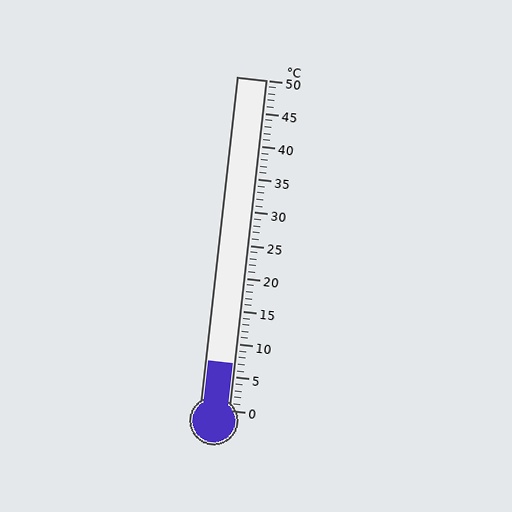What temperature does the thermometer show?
The thermometer shows approximately 7°C.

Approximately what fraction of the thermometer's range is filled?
The thermometer is filled to approximately 15% of its range.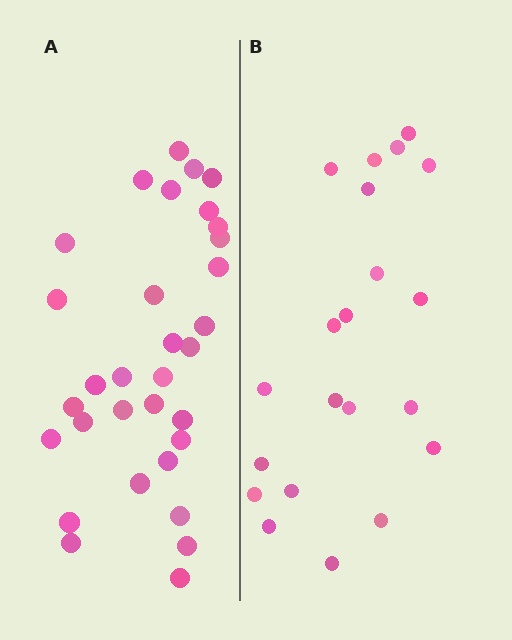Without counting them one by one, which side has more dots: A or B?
Region A (the left region) has more dots.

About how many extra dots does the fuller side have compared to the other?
Region A has roughly 12 or so more dots than region B.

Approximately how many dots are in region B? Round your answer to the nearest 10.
About 20 dots. (The exact count is 21, which rounds to 20.)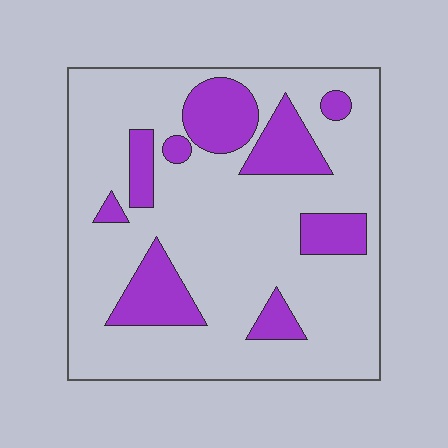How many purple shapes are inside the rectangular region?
9.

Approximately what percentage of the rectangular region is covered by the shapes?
Approximately 20%.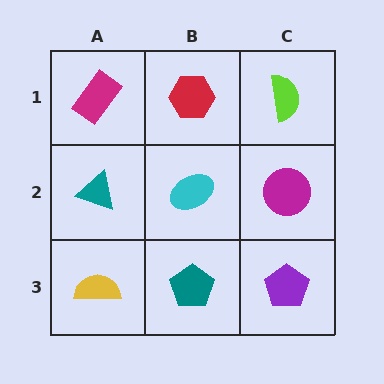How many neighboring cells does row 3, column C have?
2.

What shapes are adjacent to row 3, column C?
A magenta circle (row 2, column C), a teal pentagon (row 3, column B).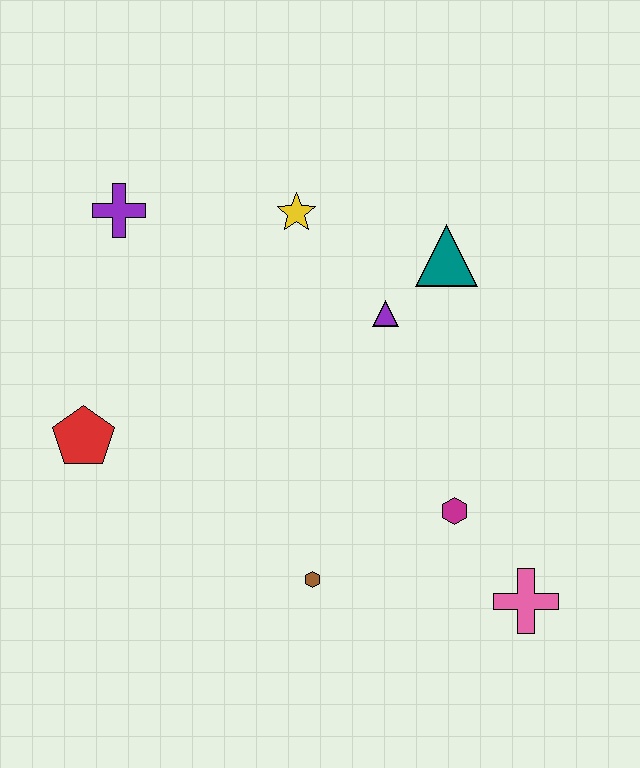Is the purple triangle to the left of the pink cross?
Yes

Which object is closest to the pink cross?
The magenta hexagon is closest to the pink cross.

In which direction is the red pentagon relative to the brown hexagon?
The red pentagon is to the left of the brown hexagon.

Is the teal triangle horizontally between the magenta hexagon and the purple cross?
Yes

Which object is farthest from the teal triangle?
The red pentagon is farthest from the teal triangle.